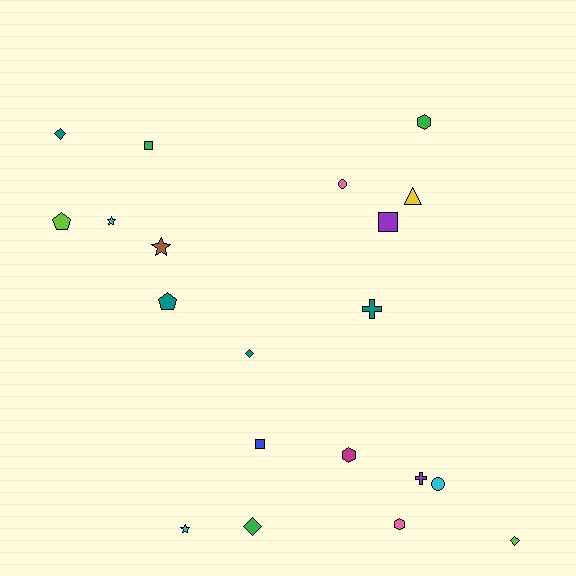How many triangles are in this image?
There is 1 triangle.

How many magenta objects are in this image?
There is 1 magenta object.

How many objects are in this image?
There are 20 objects.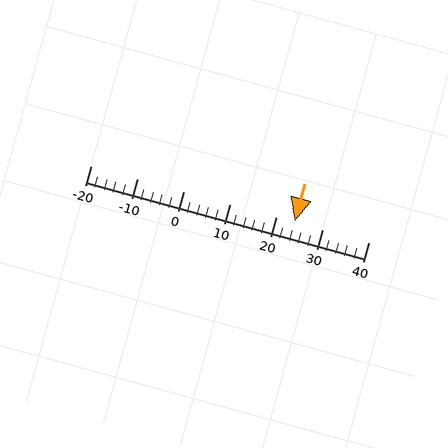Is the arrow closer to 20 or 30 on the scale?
The arrow is closer to 20.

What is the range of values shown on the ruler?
The ruler shows values from -20 to 40.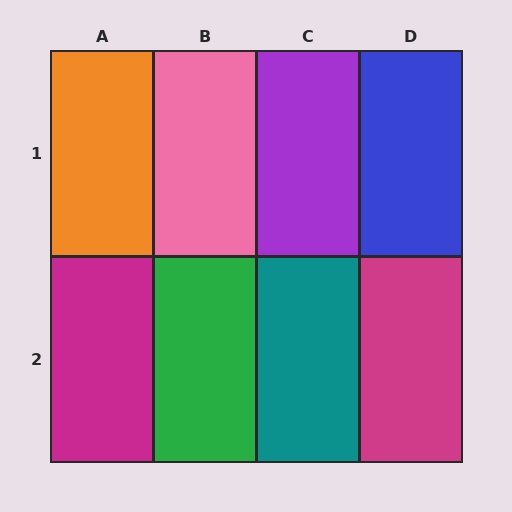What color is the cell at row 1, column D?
Blue.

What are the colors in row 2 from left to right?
Magenta, green, teal, magenta.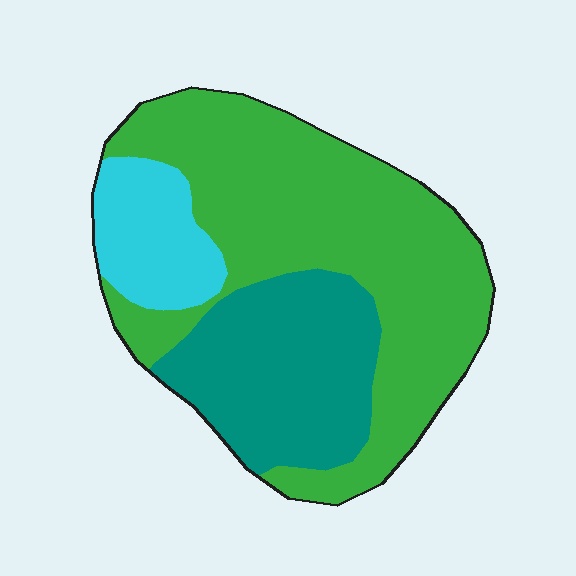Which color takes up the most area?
Green, at roughly 60%.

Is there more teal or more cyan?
Teal.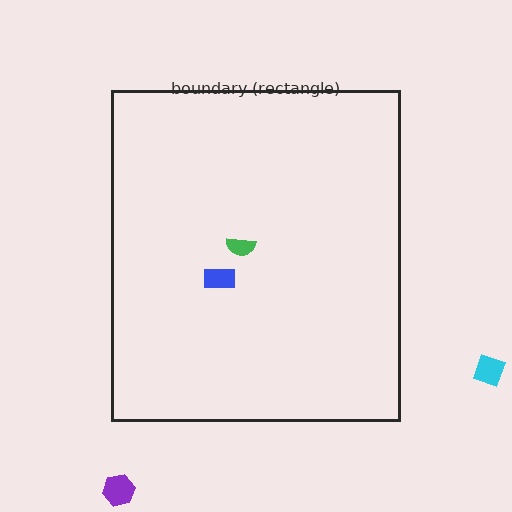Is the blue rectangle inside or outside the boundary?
Inside.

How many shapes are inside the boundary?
2 inside, 2 outside.